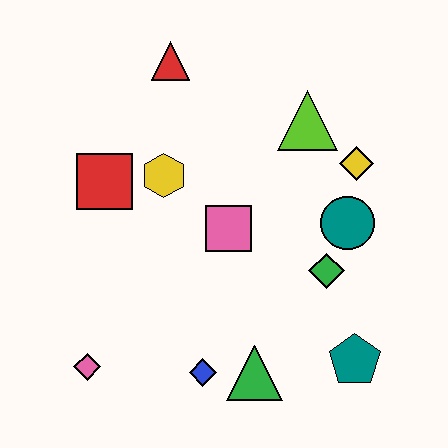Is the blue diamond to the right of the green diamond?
No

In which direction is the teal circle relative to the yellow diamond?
The teal circle is below the yellow diamond.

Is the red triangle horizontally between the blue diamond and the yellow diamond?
No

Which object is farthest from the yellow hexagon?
The teal pentagon is farthest from the yellow hexagon.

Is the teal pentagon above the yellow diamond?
No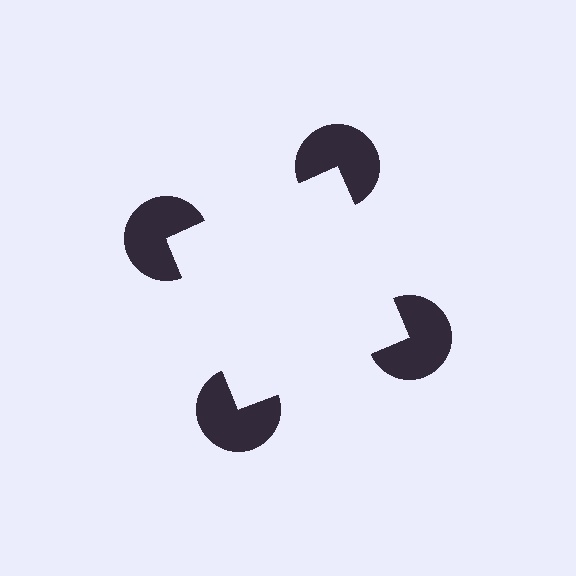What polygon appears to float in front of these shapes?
An illusory square — its edges are inferred from the aligned wedge cuts in the pac-man discs, not physically drawn.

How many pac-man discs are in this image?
There are 4 — one at each vertex of the illusory square.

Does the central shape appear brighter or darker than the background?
It typically appears slightly brighter than the background, even though no actual brightness change is drawn.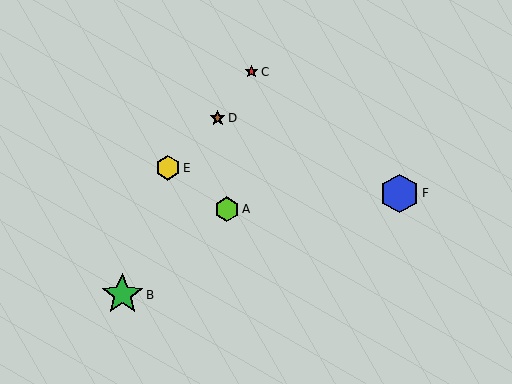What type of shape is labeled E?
Shape E is a yellow hexagon.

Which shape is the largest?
The green star (labeled B) is the largest.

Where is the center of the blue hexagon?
The center of the blue hexagon is at (399, 193).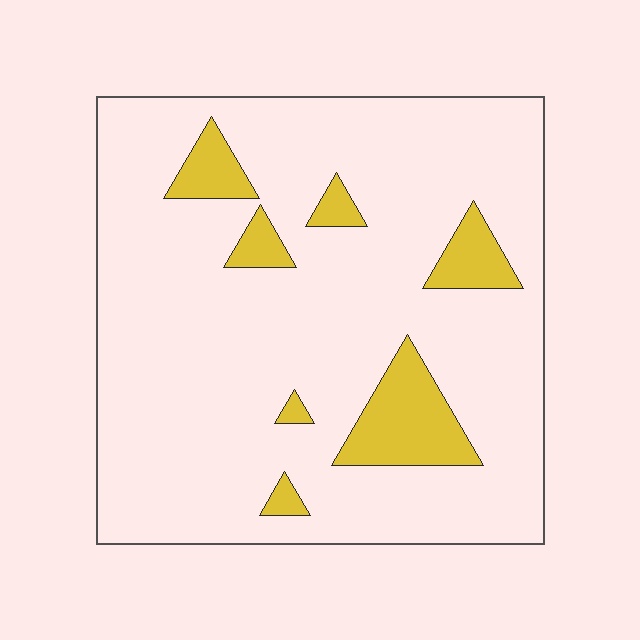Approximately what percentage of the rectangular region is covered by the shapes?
Approximately 10%.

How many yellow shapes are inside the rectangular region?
7.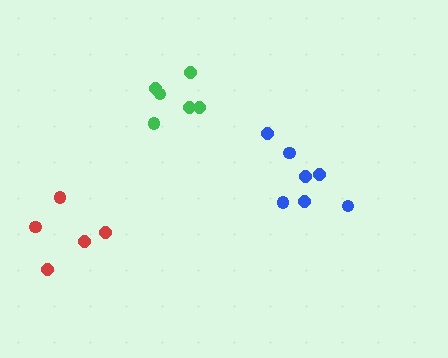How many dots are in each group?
Group 1: 5 dots, Group 2: 7 dots, Group 3: 6 dots (18 total).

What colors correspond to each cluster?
The clusters are colored: red, blue, green.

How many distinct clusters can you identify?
There are 3 distinct clusters.